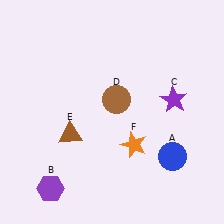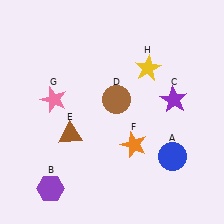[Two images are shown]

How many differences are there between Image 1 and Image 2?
There are 2 differences between the two images.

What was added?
A pink star (G), a yellow star (H) were added in Image 2.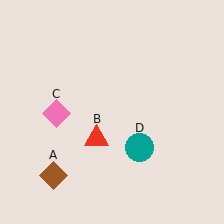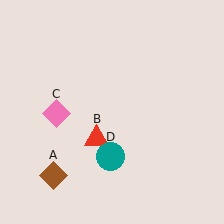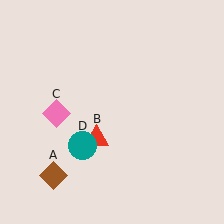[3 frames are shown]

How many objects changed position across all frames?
1 object changed position: teal circle (object D).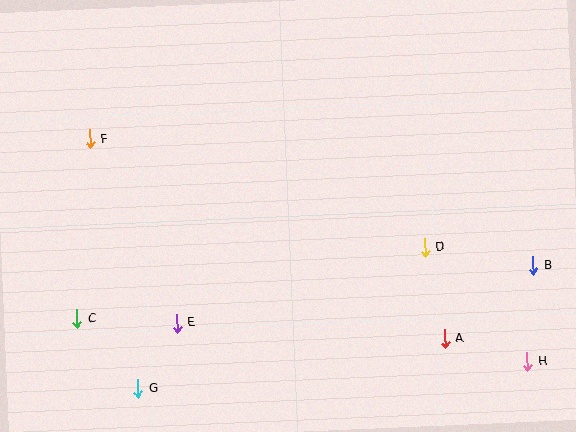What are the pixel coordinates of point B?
Point B is at (533, 265).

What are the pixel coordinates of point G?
Point G is at (138, 388).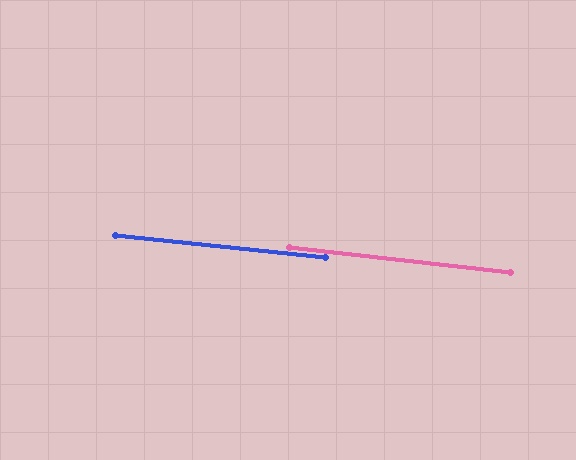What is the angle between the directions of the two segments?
Approximately 1 degree.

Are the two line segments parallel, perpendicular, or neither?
Parallel — their directions differ by only 0.5°.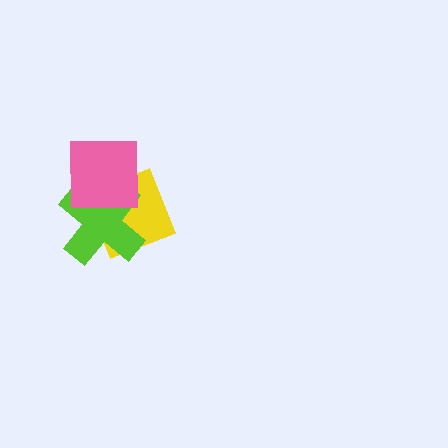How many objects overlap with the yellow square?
2 objects overlap with the yellow square.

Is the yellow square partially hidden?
Yes, it is partially covered by another shape.